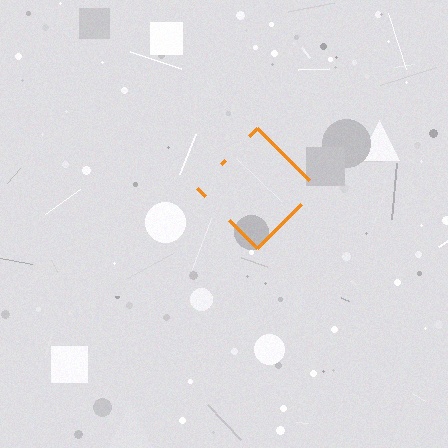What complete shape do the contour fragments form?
The contour fragments form a diamond.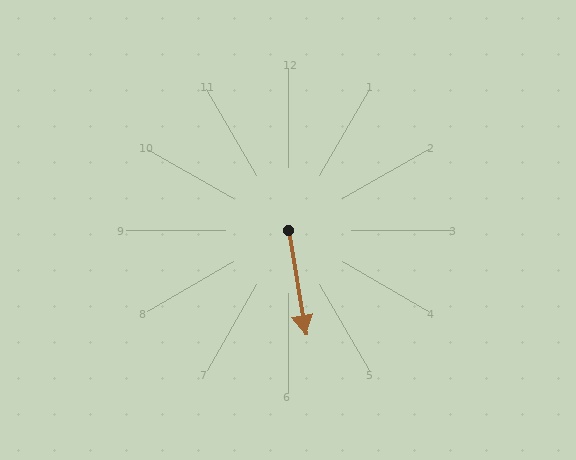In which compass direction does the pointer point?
South.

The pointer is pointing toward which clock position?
Roughly 6 o'clock.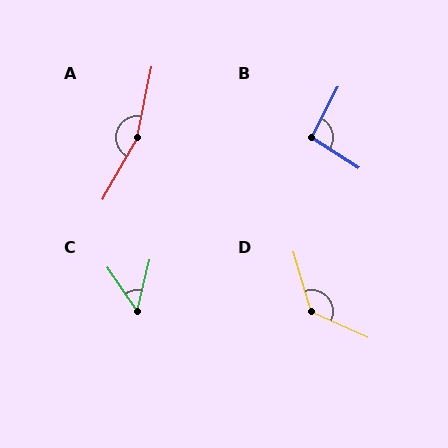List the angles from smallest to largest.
C (48°), B (95°), D (131°), A (162°).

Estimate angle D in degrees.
Approximately 131 degrees.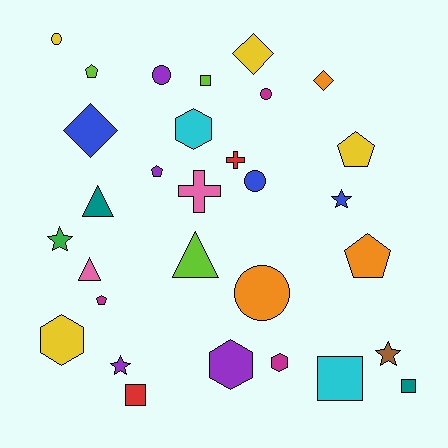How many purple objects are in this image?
There are 4 purple objects.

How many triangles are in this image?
There are 3 triangles.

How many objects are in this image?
There are 30 objects.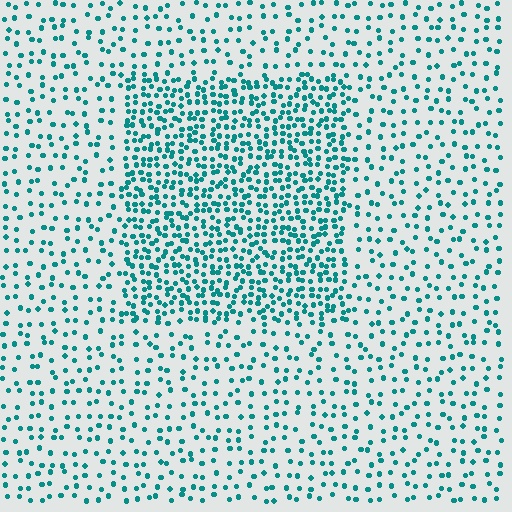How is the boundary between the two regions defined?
The boundary is defined by a change in element density (approximately 2.3x ratio). All elements are the same color, size, and shape.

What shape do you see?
I see a rectangle.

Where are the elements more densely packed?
The elements are more densely packed inside the rectangle boundary.